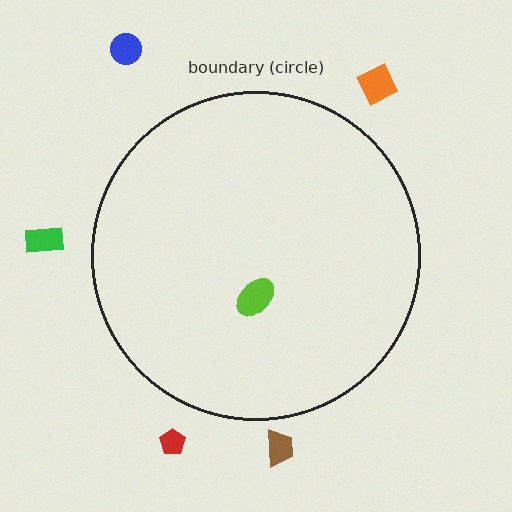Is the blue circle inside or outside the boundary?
Outside.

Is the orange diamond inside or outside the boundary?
Outside.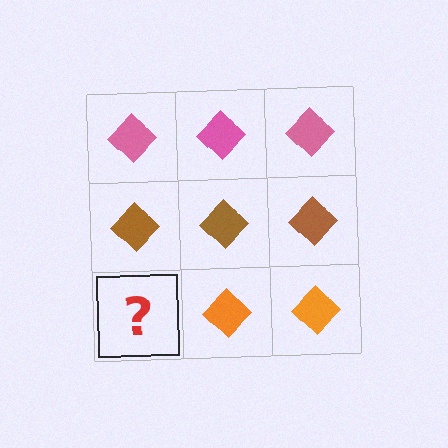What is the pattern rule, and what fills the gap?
The rule is that each row has a consistent color. The gap should be filled with an orange diamond.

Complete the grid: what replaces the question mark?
The question mark should be replaced with an orange diamond.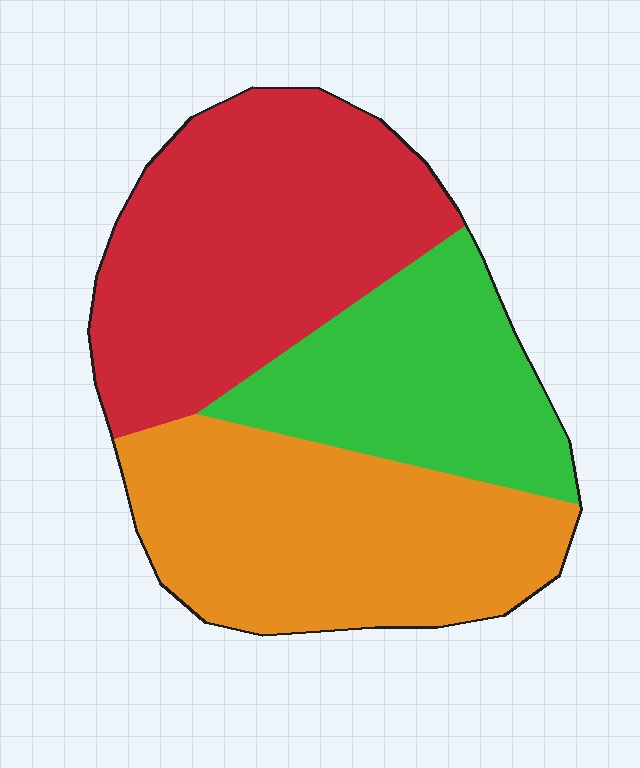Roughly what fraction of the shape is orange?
Orange takes up about three eighths (3/8) of the shape.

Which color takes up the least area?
Green, at roughly 25%.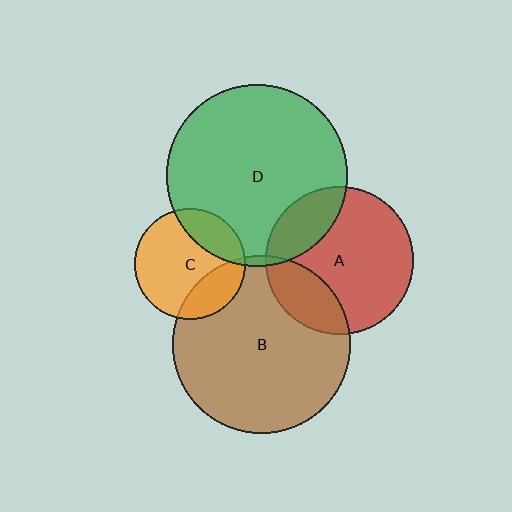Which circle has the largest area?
Circle D (green).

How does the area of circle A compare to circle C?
Approximately 1.7 times.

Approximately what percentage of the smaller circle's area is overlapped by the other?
Approximately 20%.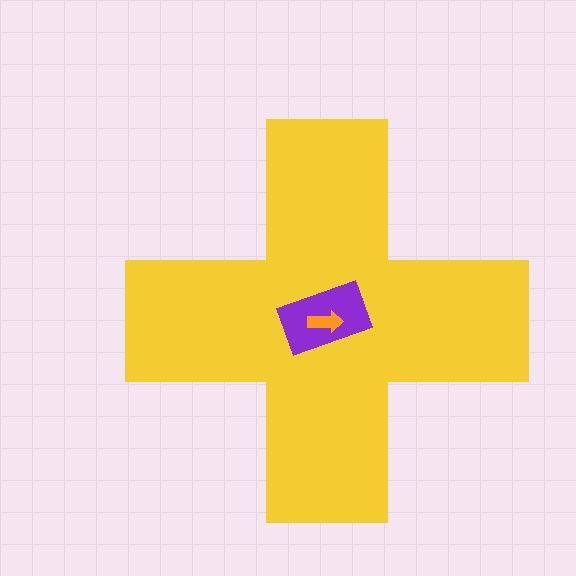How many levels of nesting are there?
3.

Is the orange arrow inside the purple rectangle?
Yes.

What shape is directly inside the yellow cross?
The purple rectangle.